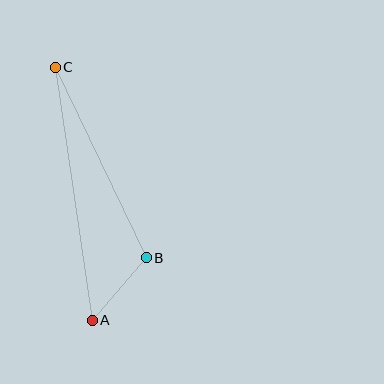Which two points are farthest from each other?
Points A and C are farthest from each other.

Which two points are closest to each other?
Points A and B are closest to each other.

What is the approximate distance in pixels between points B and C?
The distance between B and C is approximately 211 pixels.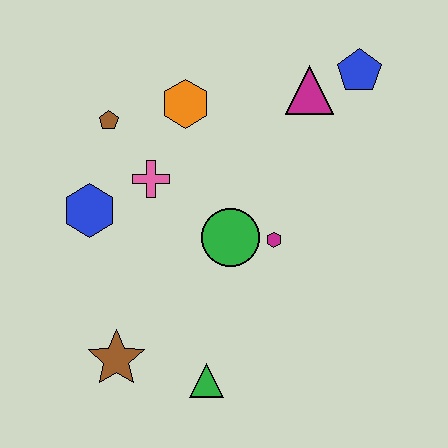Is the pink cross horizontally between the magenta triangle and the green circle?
No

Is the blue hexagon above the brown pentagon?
No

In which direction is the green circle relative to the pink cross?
The green circle is to the right of the pink cross.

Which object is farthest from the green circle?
The blue pentagon is farthest from the green circle.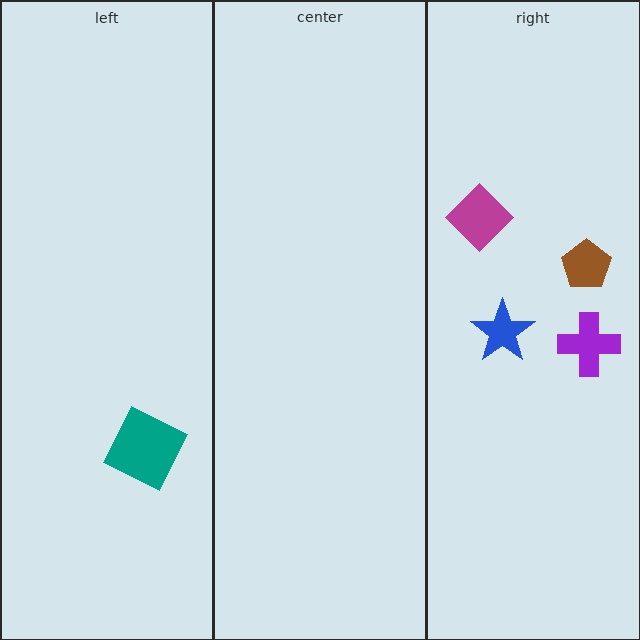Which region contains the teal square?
The left region.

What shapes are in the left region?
The teal square.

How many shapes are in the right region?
4.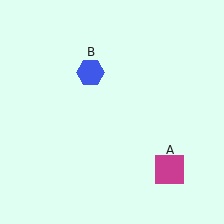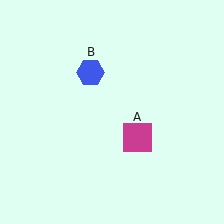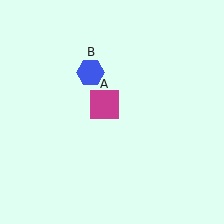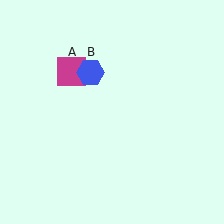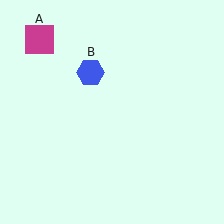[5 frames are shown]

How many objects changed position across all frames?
1 object changed position: magenta square (object A).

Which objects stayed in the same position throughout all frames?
Blue hexagon (object B) remained stationary.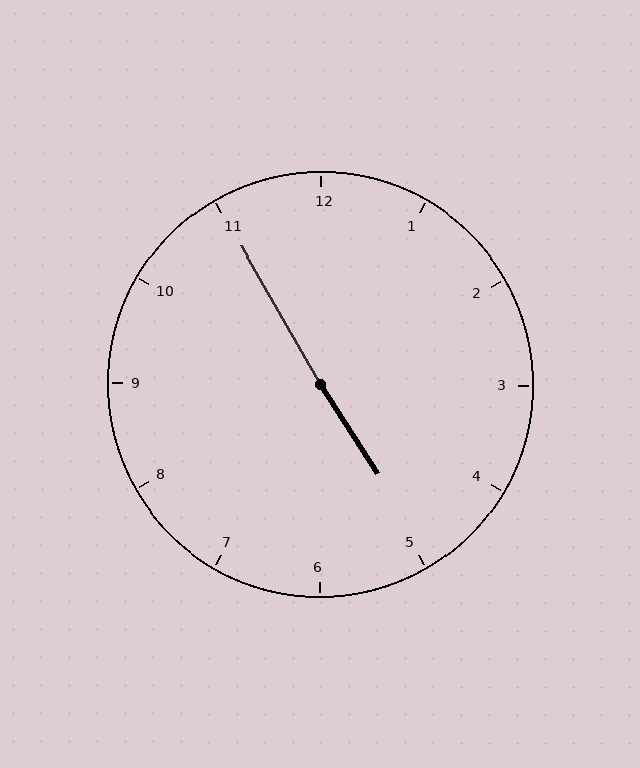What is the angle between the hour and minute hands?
Approximately 178 degrees.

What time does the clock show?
4:55.